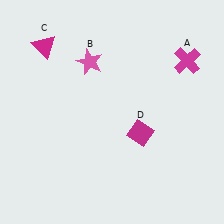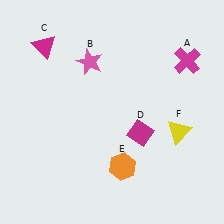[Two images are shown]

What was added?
An orange hexagon (E), a yellow triangle (F) were added in Image 2.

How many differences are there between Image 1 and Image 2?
There are 2 differences between the two images.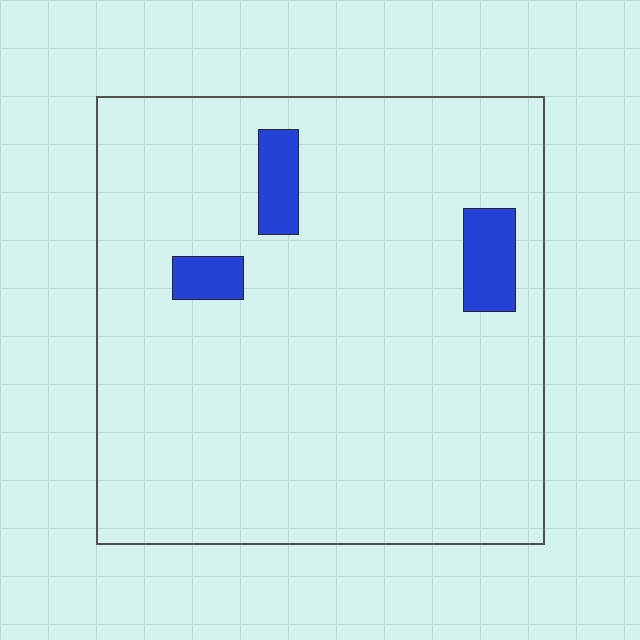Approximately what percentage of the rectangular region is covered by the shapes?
Approximately 5%.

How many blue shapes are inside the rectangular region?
3.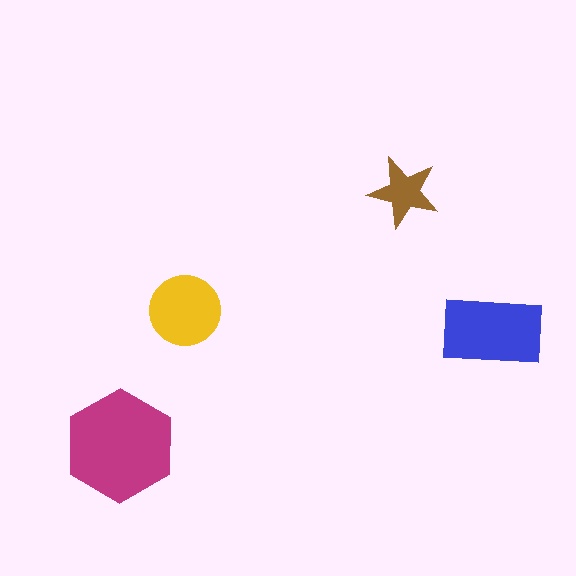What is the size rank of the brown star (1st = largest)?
4th.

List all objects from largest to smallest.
The magenta hexagon, the blue rectangle, the yellow circle, the brown star.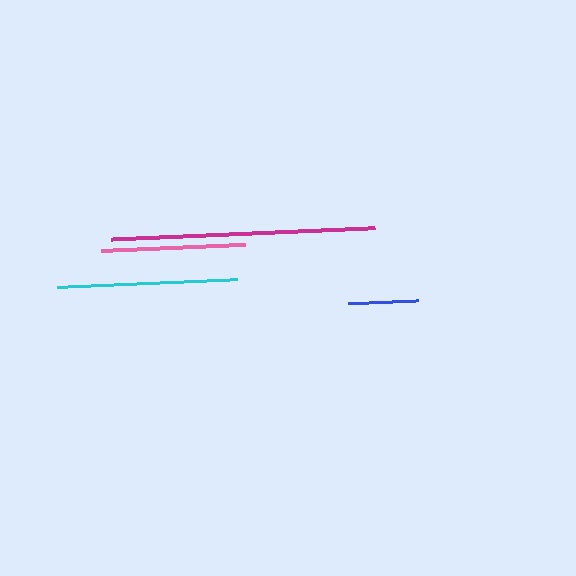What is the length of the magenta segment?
The magenta segment is approximately 264 pixels long.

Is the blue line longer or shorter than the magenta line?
The magenta line is longer than the blue line.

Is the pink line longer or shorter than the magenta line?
The magenta line is longer than the pink line.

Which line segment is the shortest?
The blue line is the shortest at approximately 71 pixels.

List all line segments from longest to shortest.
From longest to shortest: magenta, cyan, pink, blue.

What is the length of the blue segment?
The blue segment is approximately 71 pixels long.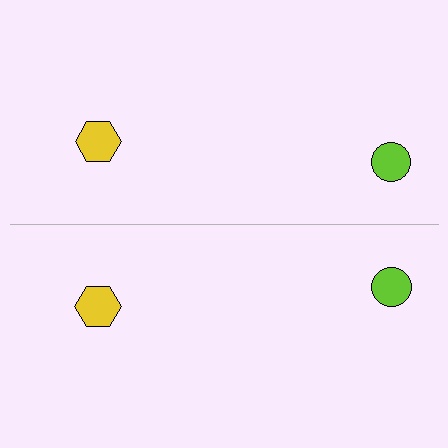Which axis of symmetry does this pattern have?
The pattern has a horizontal axis of symmetry running through the center of the image.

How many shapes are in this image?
There are 4 shapes in this image.